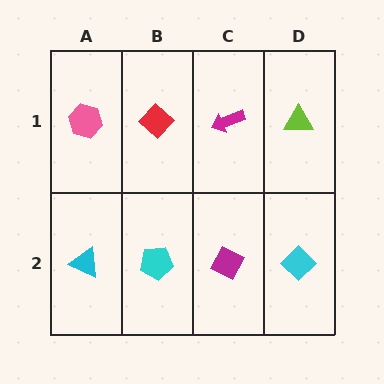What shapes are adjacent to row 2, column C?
A magenta arrow (row 1, column C), a cyan pentagon (row 2, column B), a cyan diamond (row 2, column D).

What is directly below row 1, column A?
A cyan triangle.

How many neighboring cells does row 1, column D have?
2.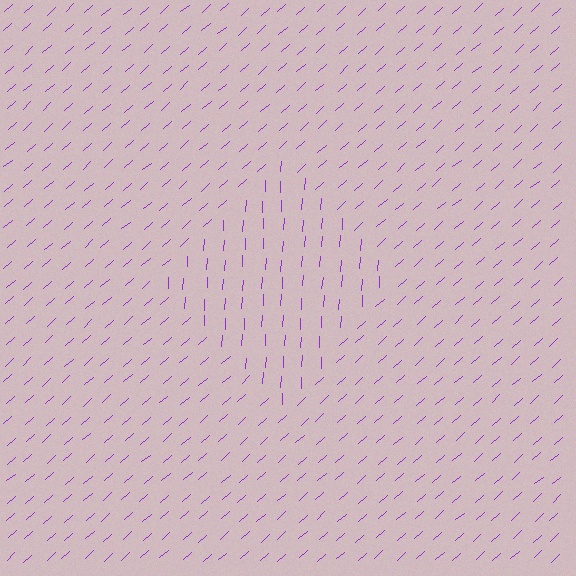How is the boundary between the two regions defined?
The boundary is defined purely by a change in line orientation (approximately 45 degrees difference). All lines are the same color and thickness.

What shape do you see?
I see a diamond.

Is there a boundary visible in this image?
Yes, there is a texture boundary formed by a change in line orientation.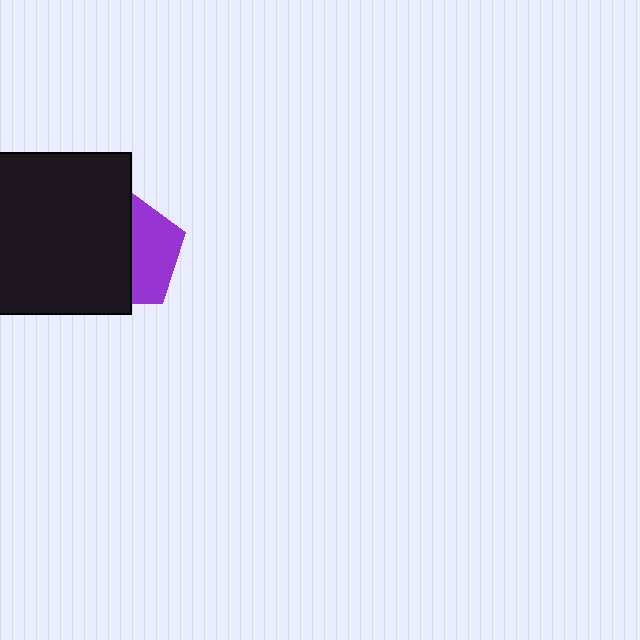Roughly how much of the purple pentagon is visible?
A small part of it is visible (roughly 42%).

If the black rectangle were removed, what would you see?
You would see the complete purple pentagon.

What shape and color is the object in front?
The object in front is a black rectangle.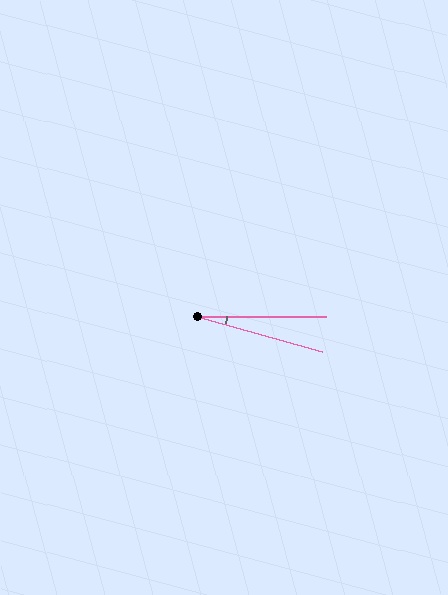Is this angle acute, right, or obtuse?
It is acute.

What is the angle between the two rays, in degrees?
Approximately 16 degrees.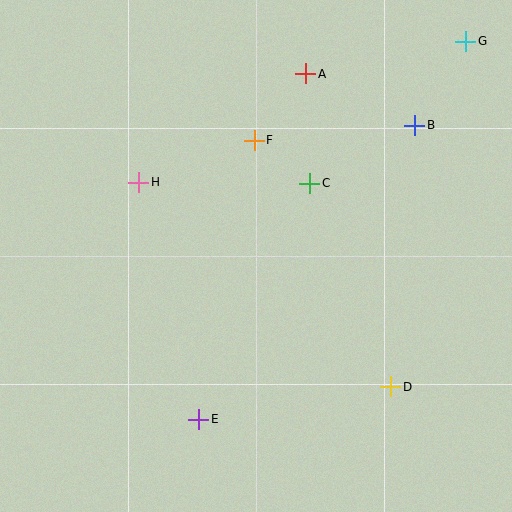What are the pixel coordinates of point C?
Point C is at (310, 183).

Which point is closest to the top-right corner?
Point G is closest to the top-right corner.